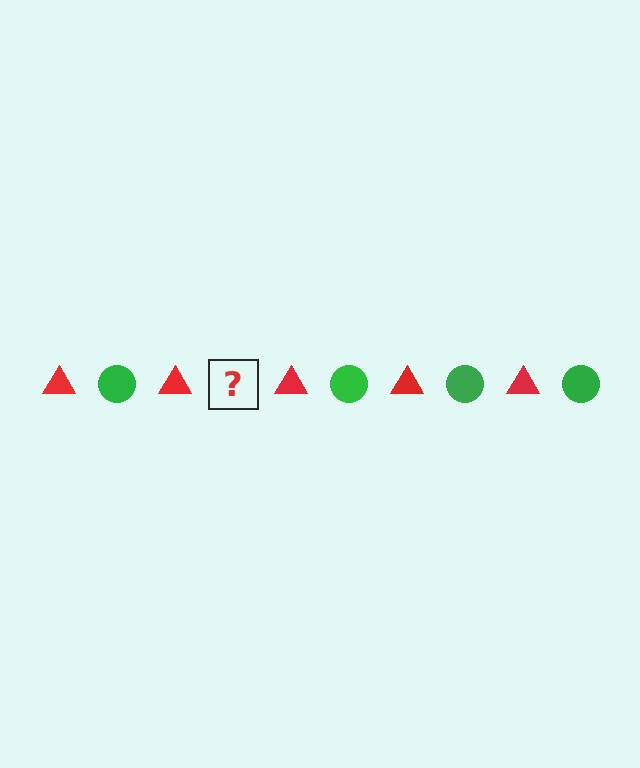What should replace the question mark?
The question mark should be replaced with a green circle.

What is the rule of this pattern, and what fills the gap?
The rule is that the pattern alternates between red triangle and green circle. The gap should be filled with a green circle.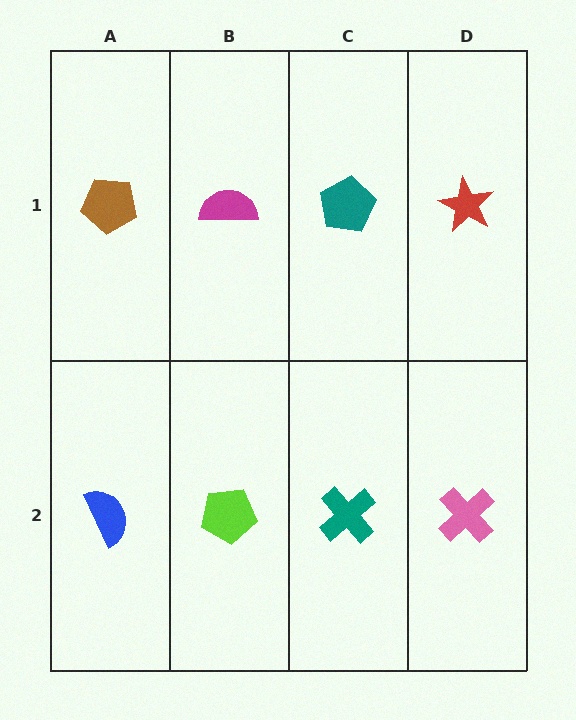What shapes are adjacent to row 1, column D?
A pink cross (row 2, column D), a teal pentagon (row 1, column C).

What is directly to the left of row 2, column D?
A teal cross.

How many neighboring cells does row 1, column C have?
3.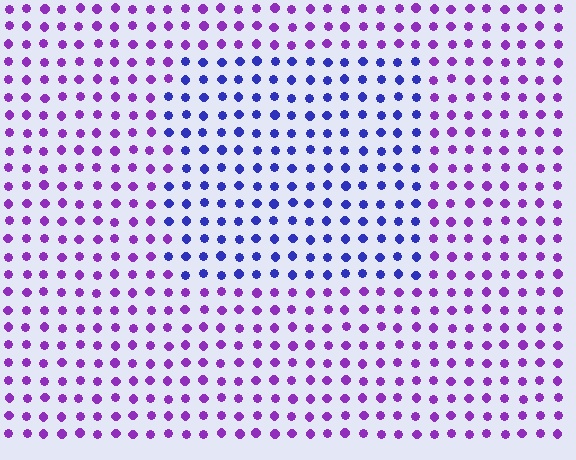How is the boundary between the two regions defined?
The boundary is defined purely by a slight shift in hue (about 44 degrees). Spacing, size, and orientation are identical on both sides.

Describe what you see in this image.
The image is filled with small purple elements in a uniform arrangement. A rectangle-shaped region is visible where the elements are tinted to a slightly different hue, forming a subtle color boundary.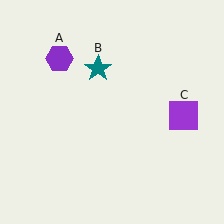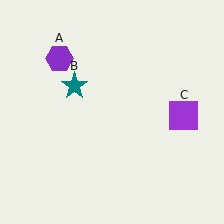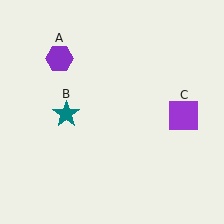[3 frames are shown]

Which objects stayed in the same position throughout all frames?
Purple hexagon (object A) and purple square (object C) remained stationary.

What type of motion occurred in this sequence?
The teal star (object B) rotated counterclockwise around the center of the scene.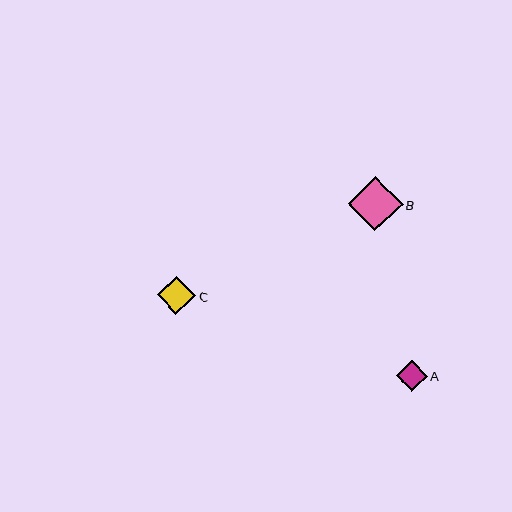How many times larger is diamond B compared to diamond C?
Diamond B is approximately 1.4 times the size of diamond C.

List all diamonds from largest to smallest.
From largest to smallest: B, C, A.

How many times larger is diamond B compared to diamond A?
Diamond B is approximately 1.8 times the size of diamond A.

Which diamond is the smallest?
Diamond A is the smallest with a size of approximately 30 pixels.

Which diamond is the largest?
Diamond B is the largest with a size of approximately 55 pixels.